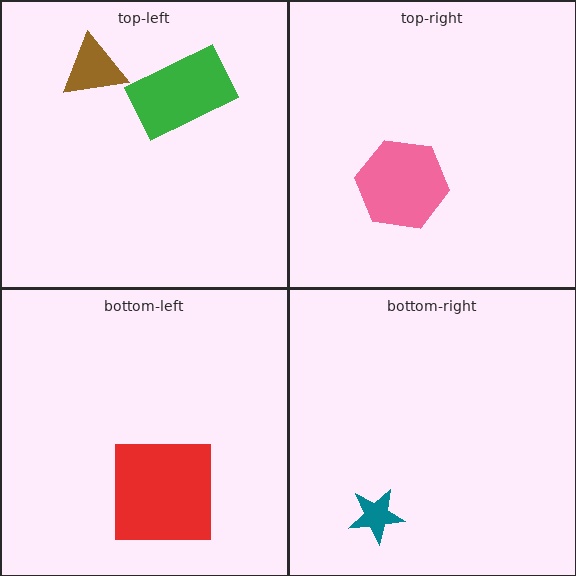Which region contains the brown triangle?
The top-left region.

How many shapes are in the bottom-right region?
1.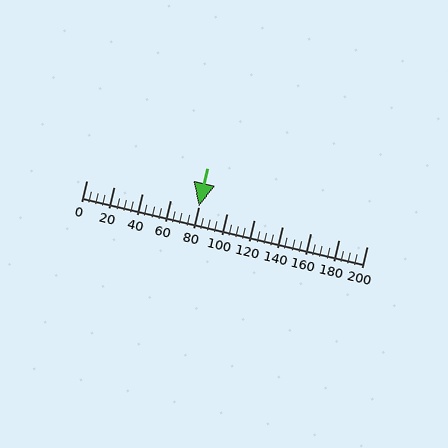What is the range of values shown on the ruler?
The ruler shows values from 0 to 200.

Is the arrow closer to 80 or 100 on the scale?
The arrow is closer to 80.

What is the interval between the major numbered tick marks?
The major tick marks are spaced 20 units apart.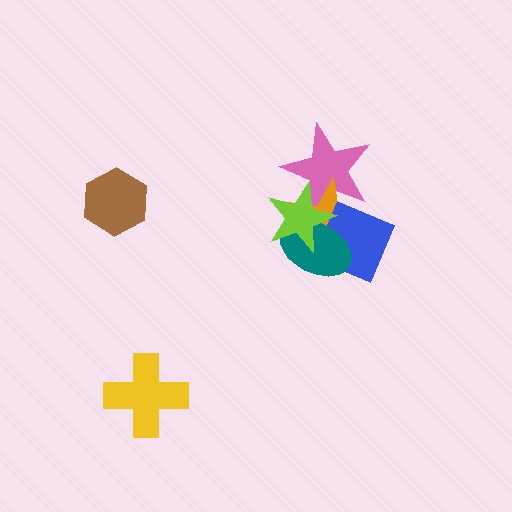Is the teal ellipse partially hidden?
Yes, it is partially covered by another shape.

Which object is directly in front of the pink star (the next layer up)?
The orange star is directly in front of the pink star.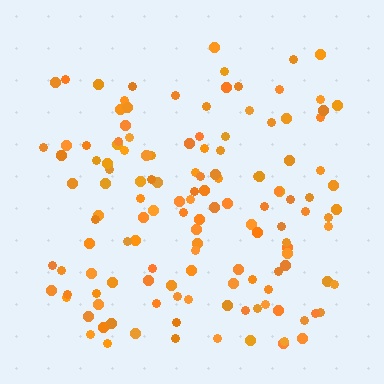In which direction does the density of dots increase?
From top to bottom, with the bottom side densest.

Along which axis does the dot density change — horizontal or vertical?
Vertical.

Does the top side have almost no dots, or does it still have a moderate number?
Still a moderate number, just noticeably fewer than the bottom.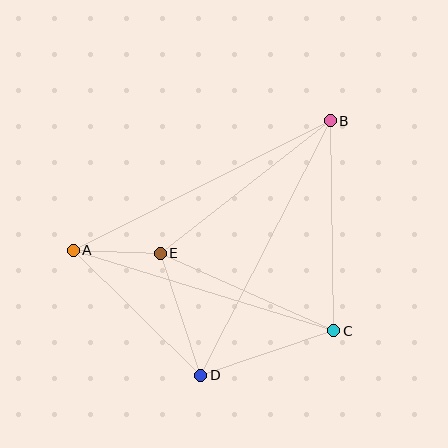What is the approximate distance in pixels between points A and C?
The distance between A and C is approximately 273 pixels.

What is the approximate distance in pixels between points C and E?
The distance between C and E is approximately 190 pixels.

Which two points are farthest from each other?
Points A and B are farthest from each other.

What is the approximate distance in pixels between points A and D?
The distance between A and D is approximately 179 pixels.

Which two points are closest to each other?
Points A and E are closest to each other.